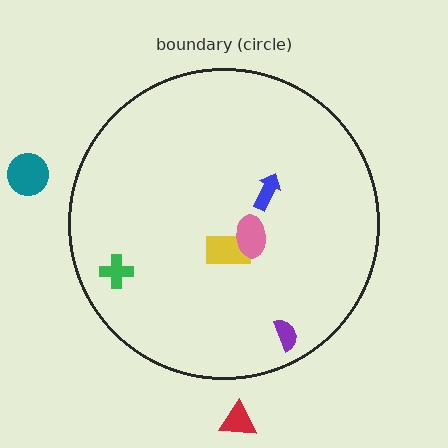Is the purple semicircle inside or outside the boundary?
Inside.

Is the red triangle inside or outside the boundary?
Outside.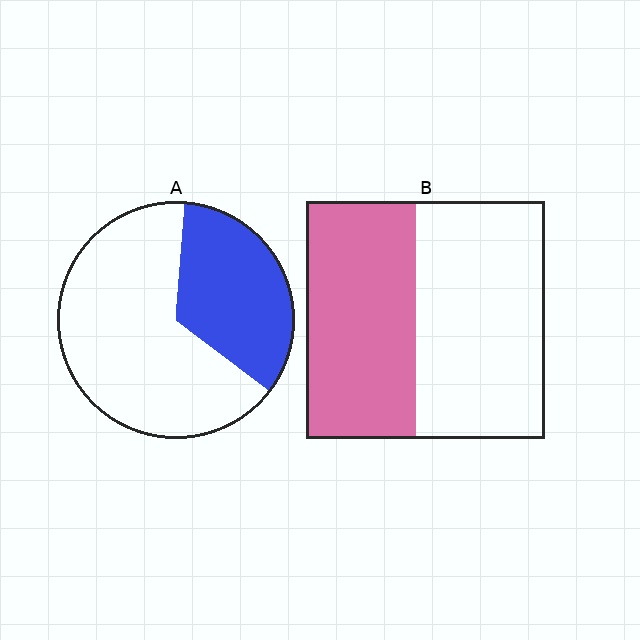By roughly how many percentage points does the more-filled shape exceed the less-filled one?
By roughly 10 percentage points (B over A).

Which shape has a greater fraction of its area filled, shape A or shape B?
Shape B.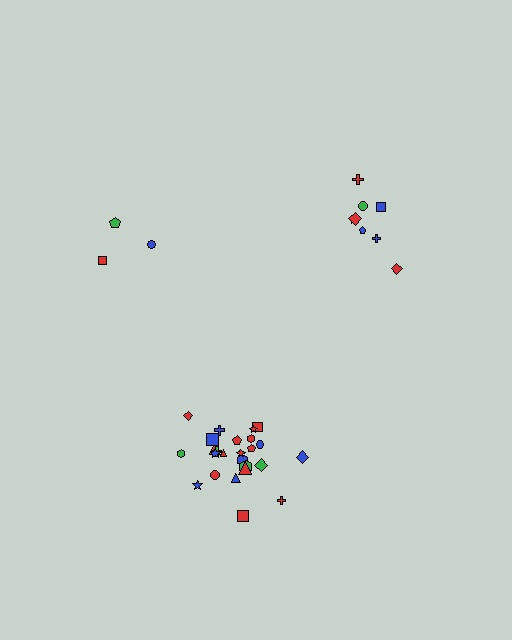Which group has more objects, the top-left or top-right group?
The top-right group.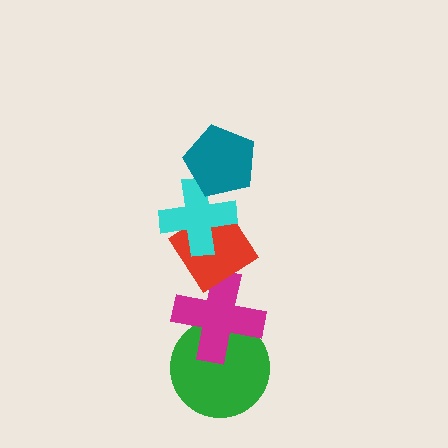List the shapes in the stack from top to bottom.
From top to bottom: the teal pentagon, the cyan cross, the red diamond, the magenta cross, the green circle.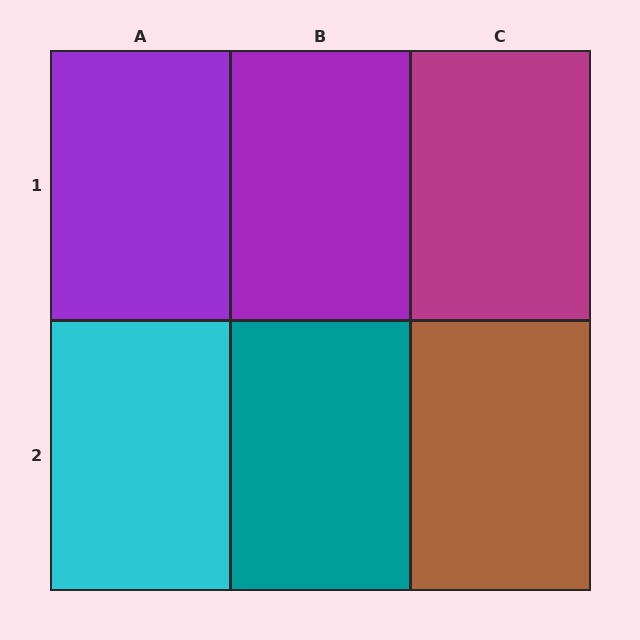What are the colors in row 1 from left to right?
Purple, purple, magenta.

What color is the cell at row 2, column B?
Teal.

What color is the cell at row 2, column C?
Brown.